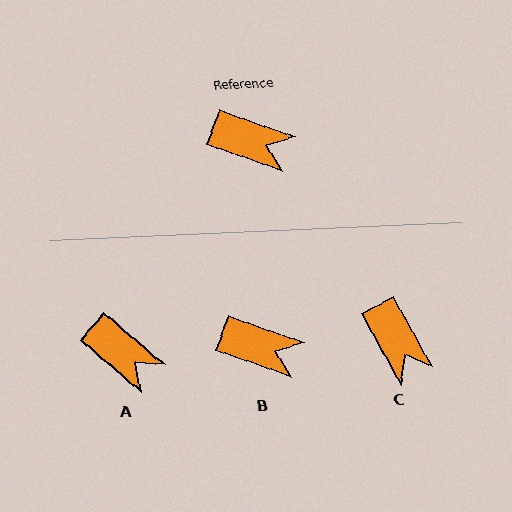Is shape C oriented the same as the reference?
No, it is off by about 41 degrees.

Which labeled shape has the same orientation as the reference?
B.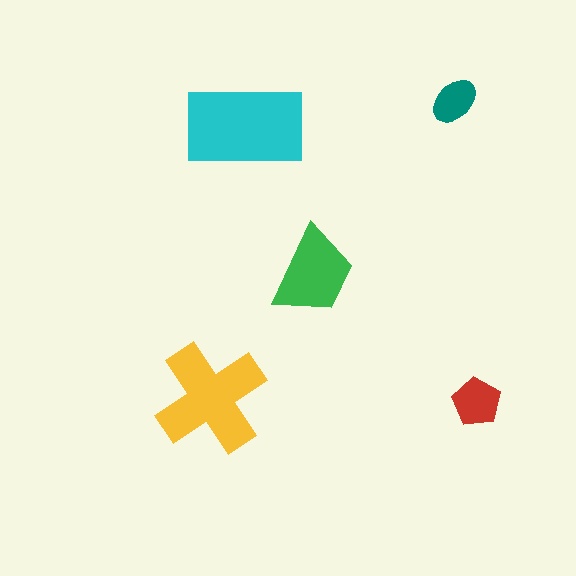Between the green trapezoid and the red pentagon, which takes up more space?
The green trapezoid.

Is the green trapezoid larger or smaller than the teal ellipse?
Larger.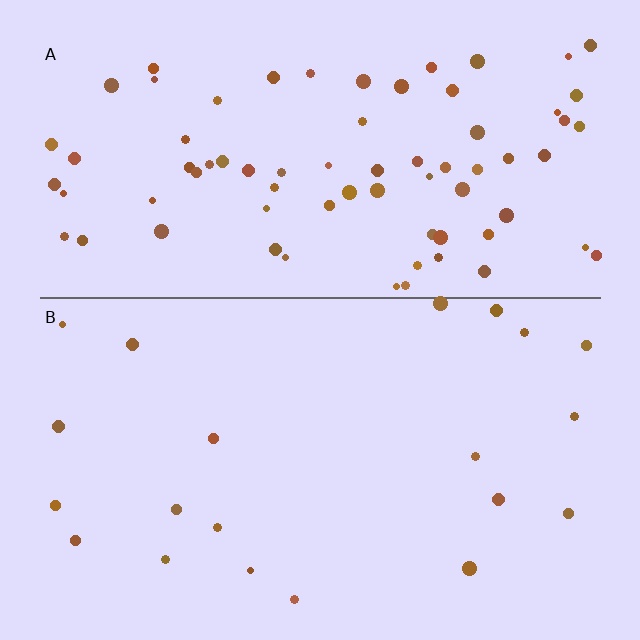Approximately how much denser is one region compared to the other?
Approximately 3.6× — region A over region B.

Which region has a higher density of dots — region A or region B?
A (the top).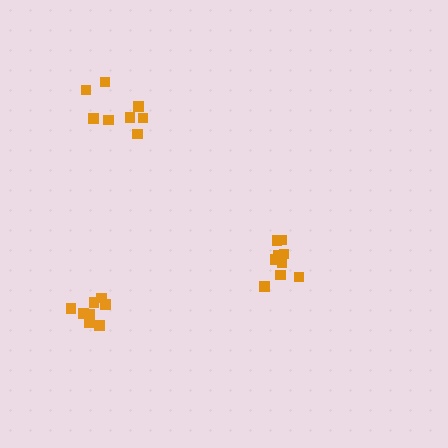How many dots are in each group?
Group 1: 8 dots, Group 2: 9 dots, Group 3: 8 dots (25 total).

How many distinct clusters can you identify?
There are 3 distinct clusters.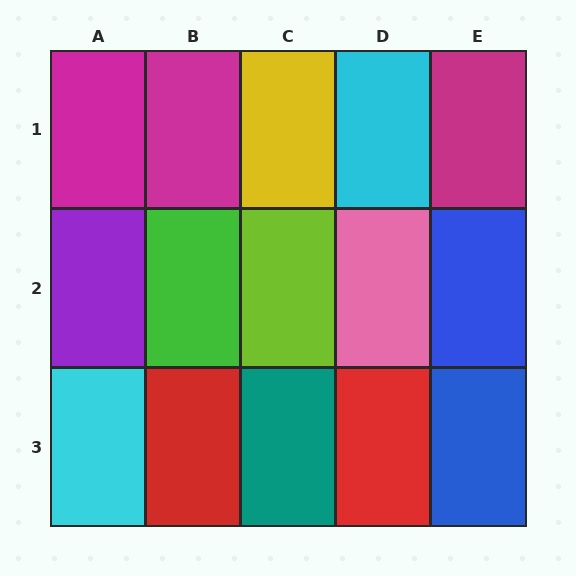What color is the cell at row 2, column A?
Purple.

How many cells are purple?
1 cell is purple.